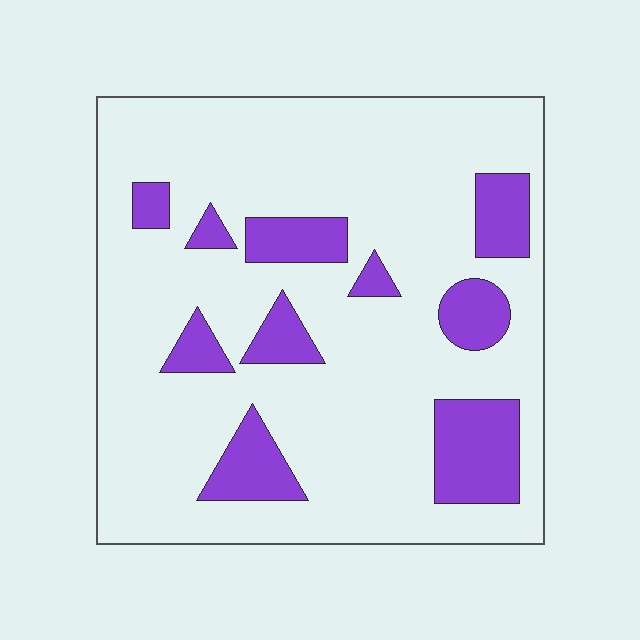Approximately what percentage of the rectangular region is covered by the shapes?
Approximately 20%.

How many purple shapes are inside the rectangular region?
10.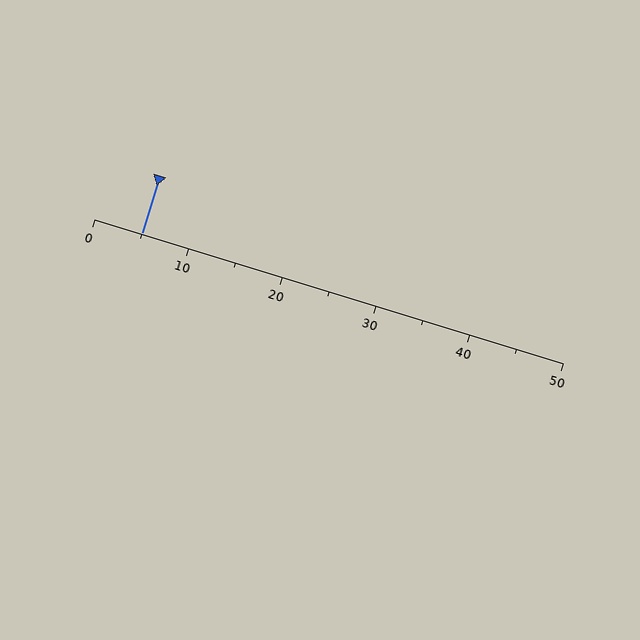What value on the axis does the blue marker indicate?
The marker indicates approximately 5.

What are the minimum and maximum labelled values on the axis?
The axis runs from 0 to 50.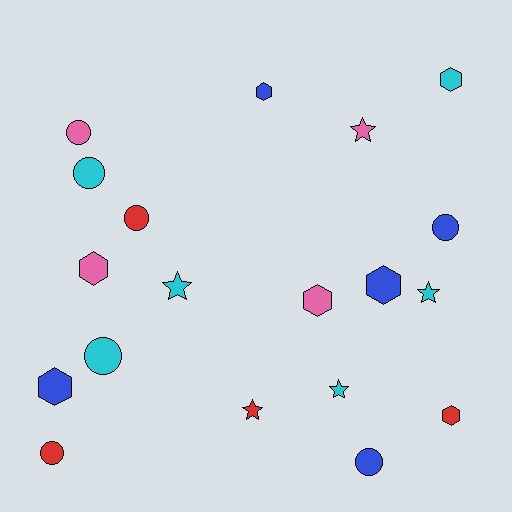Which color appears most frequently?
Cyan, with 6 objects.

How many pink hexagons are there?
There are 2 pink hexagons.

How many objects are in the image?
There are 19 objects.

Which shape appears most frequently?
Circle, with 7 objects.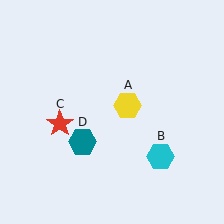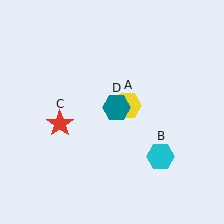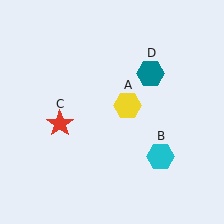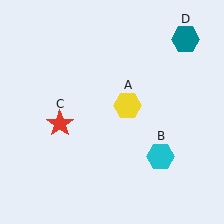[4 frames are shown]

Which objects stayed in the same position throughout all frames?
Yellow hexagon (object A) and cyan hexagon (object B) and red star (object C) remained stationary.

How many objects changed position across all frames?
1 object changed position: teal hexagon (object D).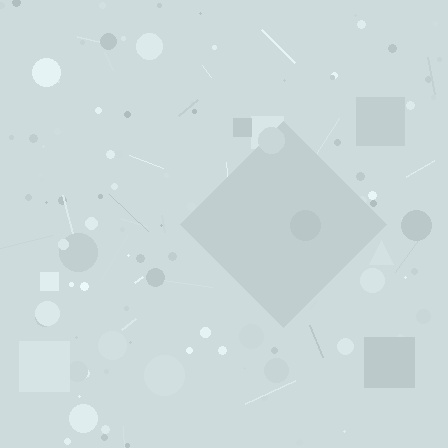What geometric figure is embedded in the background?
A diamond is embedded in the background.